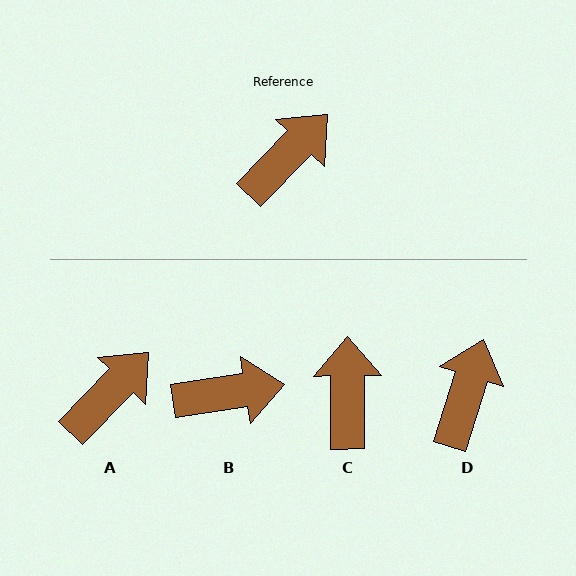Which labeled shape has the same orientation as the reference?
A.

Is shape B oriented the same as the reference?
No, it is off by about 37 degrees.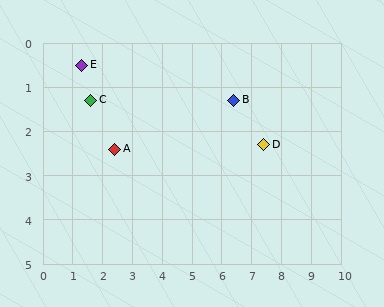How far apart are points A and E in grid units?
Points A and E are about 2.2 grid units apart.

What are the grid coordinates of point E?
Point E is at approximately (1.3, 0.5).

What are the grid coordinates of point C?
Point C is at approximately (1.6, 1.3).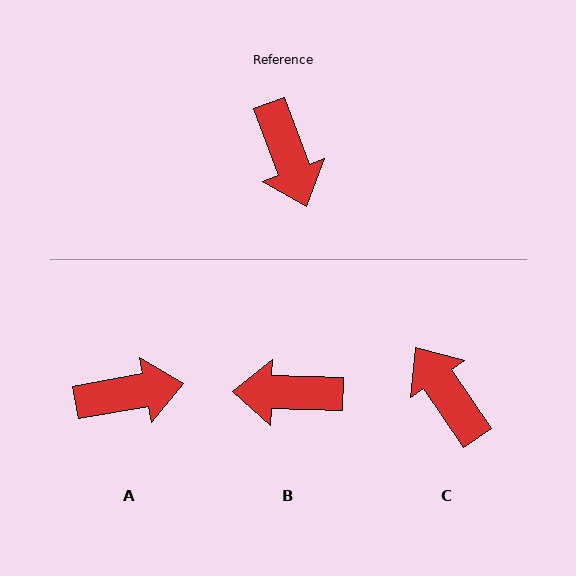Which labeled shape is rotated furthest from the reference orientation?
C, about 166 degrees away.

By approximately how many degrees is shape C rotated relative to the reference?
Approximately 166 degrees clockwise.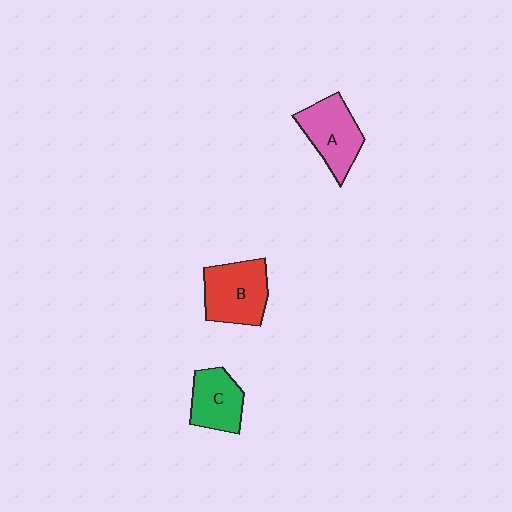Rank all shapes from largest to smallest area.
From largest to smallest: B (red), A (pink), C (green).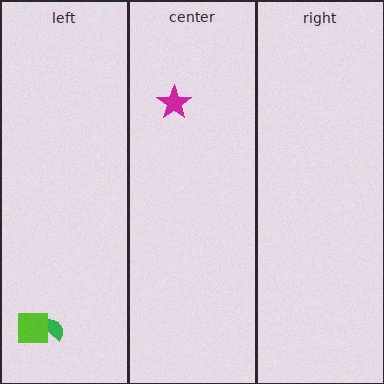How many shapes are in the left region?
2.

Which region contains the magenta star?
The center region.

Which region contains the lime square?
The left region.